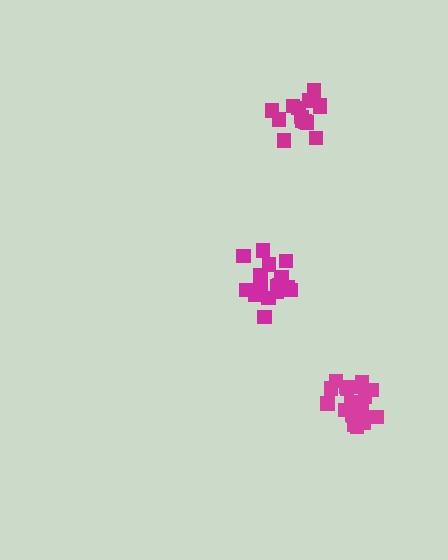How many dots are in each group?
Group 1: 19 dots, Group 2: 18 dots, Group 3: 14 dots (51 total).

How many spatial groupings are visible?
There are 3 spatial groupings.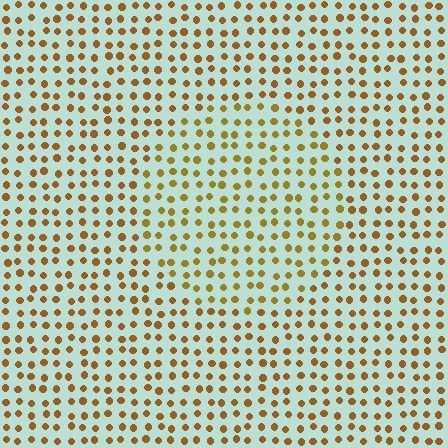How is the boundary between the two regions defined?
The boundary is defined purely by a slight shift in hue (about 19 degrees). Spacing, size, and orientation are identical on both sides.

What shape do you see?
I see a circle.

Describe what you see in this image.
The image is filled with small brown elements in a uniform arrangement. A circle-shaped region is visible where the elements are tinted to a slightly different hue, forming a subtle color boundary.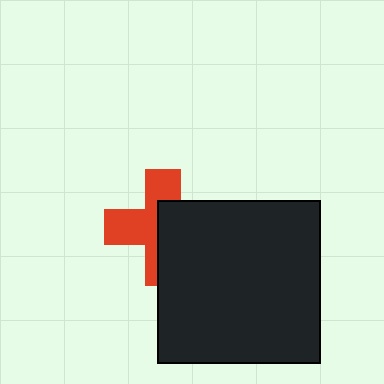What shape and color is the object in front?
The object in front is a black square.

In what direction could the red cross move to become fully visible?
The red cross could move left. That would shift it out from behind the black square entirely.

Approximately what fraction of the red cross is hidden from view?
Roughly 49% of the red cross is hidden behind the black square.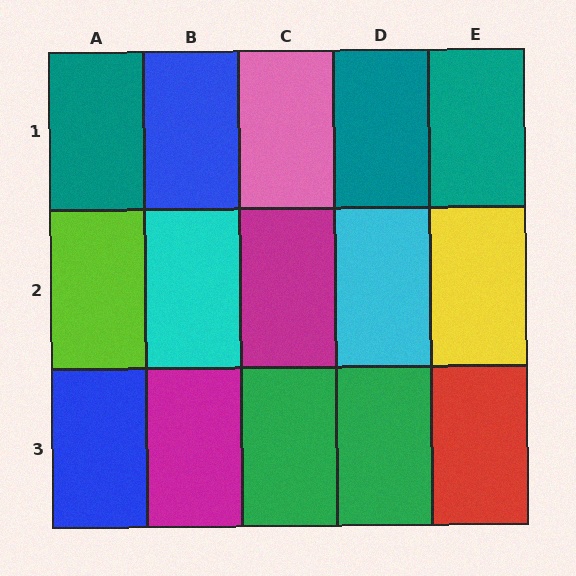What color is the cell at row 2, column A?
Lime.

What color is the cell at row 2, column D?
Cyan.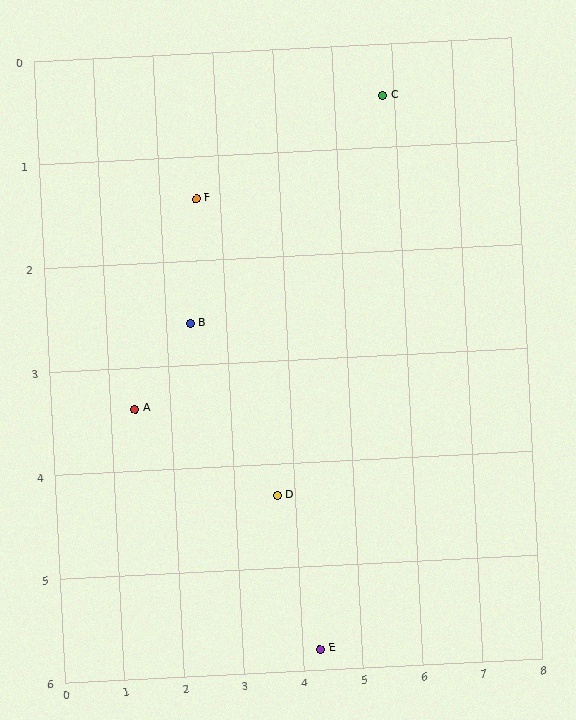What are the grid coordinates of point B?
Point B is at approximately (2.4, 2.6).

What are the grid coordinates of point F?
Point F is at approximately (2.6, 1.4).